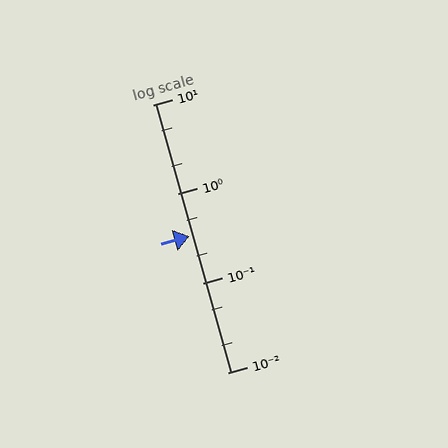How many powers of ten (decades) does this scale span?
The scale spans 3 decades, from 0.01 to 10.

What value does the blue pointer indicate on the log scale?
The pointer indicates approximately 0.34.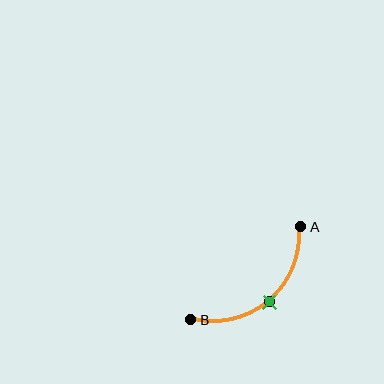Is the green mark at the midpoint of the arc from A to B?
Yes. The green mark lies on the arc at equal arc-length from both A and B — it is the arc midpoint.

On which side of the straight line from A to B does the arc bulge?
The arc bulges below and to the right of the straight line connecting A and B.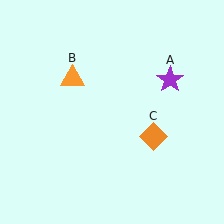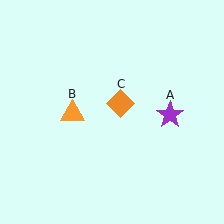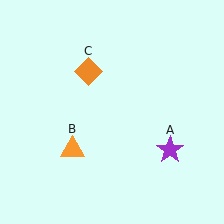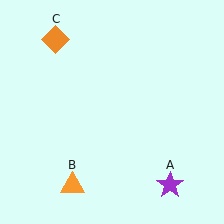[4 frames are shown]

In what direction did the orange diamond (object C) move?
The orange diamond (object C) moved up and to the left.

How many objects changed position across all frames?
3 objects changed position: purple star (object A), orange triangle (object B), orange diamond (object C).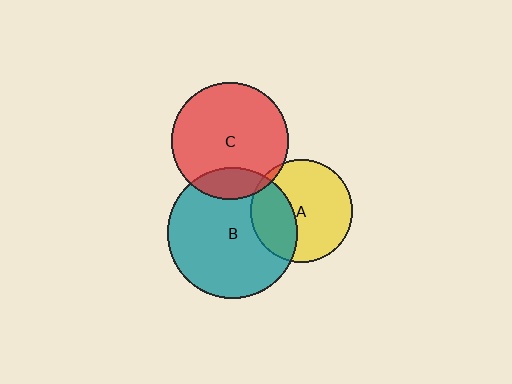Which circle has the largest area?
Circle B (teal).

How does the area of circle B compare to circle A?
Approximately 1.6 times.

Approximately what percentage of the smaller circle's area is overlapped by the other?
Approximately 5%.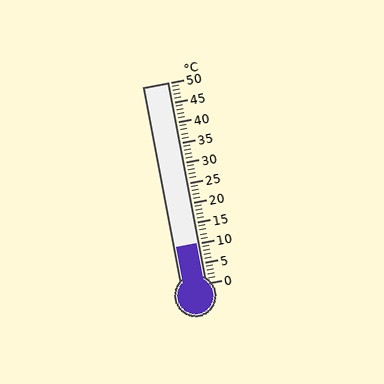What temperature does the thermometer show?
The thermometer shows approximately 10°C.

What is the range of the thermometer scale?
The thermometer scale ranges from 0°C to 50°C.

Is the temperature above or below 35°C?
The temperature is below 35°C.